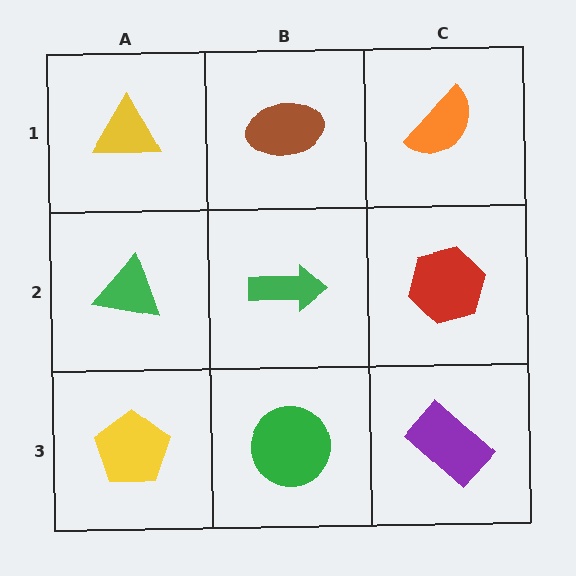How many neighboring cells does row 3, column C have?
2.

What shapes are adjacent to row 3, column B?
A green arrow (row 2, column B), a yellow pentagon (row 3, column A), a purple rectangle (row 3, column C).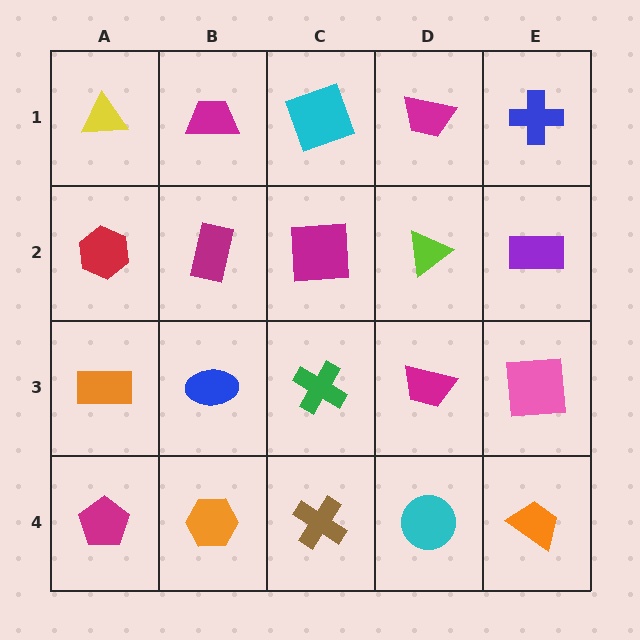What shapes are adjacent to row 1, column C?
A magenta square (row 2, column C), a magenta trapezoid (row 1, column B), a magenta trapezoid (row 1, column D).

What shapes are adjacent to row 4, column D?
A magenta trapezoid (row 3, column D), a brown cross (row 4, column C), an orange trapezoid (row 4, column E).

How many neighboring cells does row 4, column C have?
3.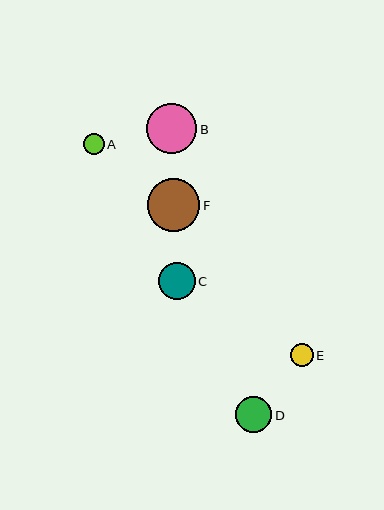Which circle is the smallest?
Circle A is the smallest with a size of approximately 21 pixels.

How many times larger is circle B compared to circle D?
Circle B is approximately 1.4 times the size of circle D.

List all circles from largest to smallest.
From largest to smallest: F, B, C, D, E, A.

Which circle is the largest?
Circle F is the largest with a size of approximately 52 pixels.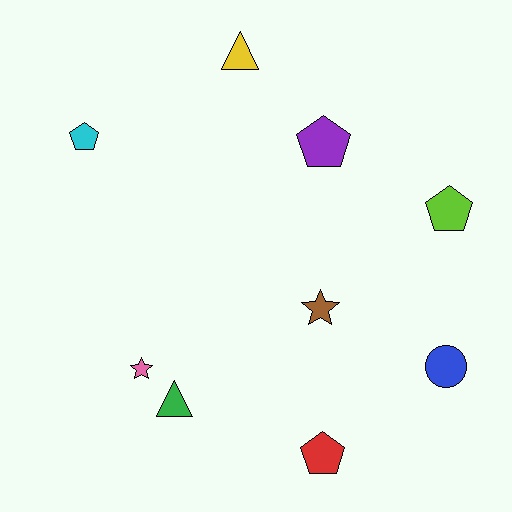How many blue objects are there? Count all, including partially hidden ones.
There is 1 blue object.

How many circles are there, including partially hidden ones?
There is 1 circle.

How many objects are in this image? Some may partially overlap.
There are 9 objects.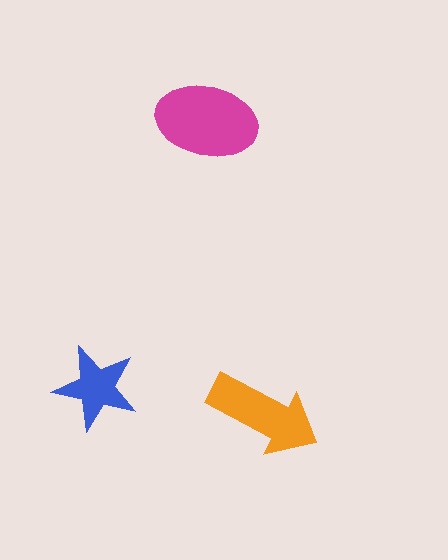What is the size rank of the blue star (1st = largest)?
3rd.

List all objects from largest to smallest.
The magenta ellipse, the orange arrow, the blue star.